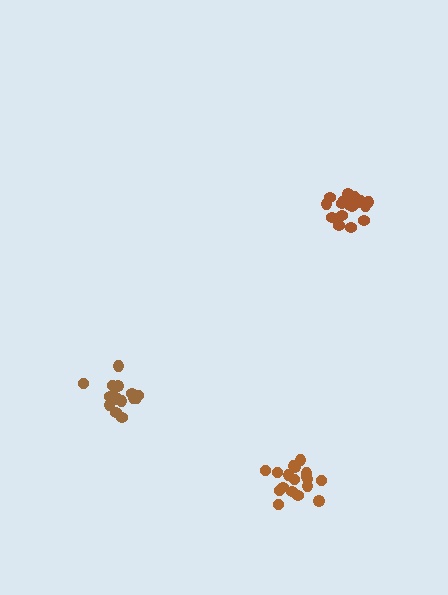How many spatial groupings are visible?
There are 3 spatial groupings.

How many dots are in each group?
Group 1: 17 dots, Group 2: 15 dots, Group 3: 18 dots (50 total).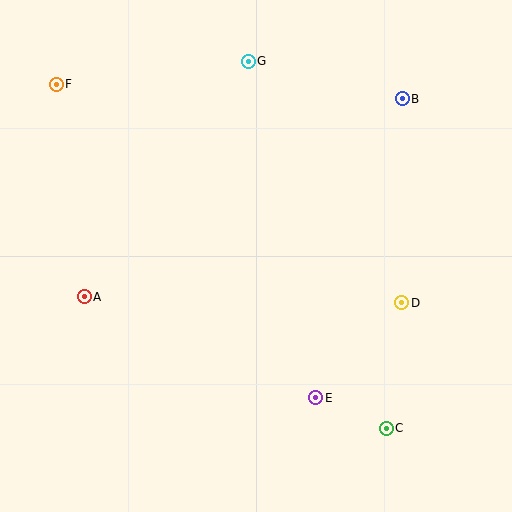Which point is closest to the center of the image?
Point D at (402, 303) is closest to the center.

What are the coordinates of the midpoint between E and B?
The midpoint between E and B is at (359, 248).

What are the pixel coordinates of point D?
Point D is at (402, 303).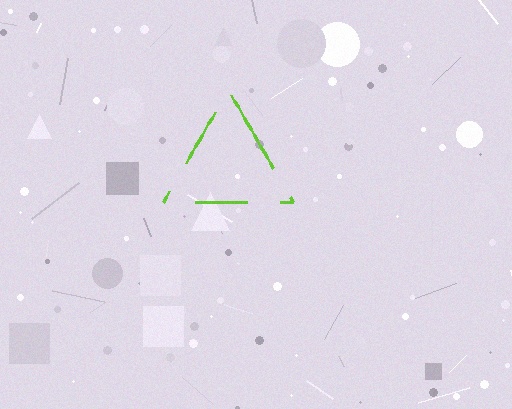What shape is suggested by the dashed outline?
The dashed outline suggests a triangle.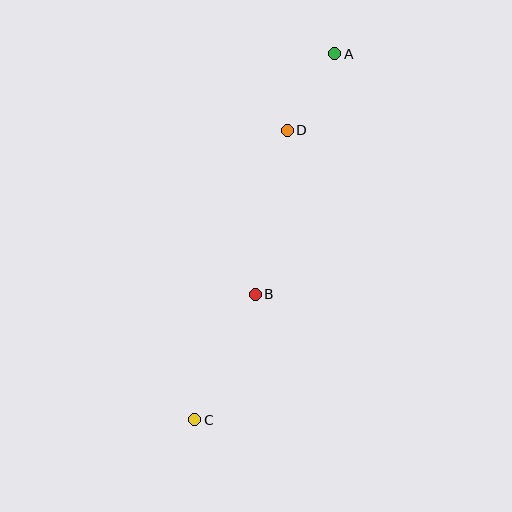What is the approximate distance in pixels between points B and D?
The distance between B and D is approximately 167 pixels.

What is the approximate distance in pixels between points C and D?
The distance between C and D is approximately 304 pixels.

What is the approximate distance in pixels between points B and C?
The distance between B and C is approximately 140 pixels.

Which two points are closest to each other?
Points A and D are closest to each other.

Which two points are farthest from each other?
Points A and C are farthest from each other.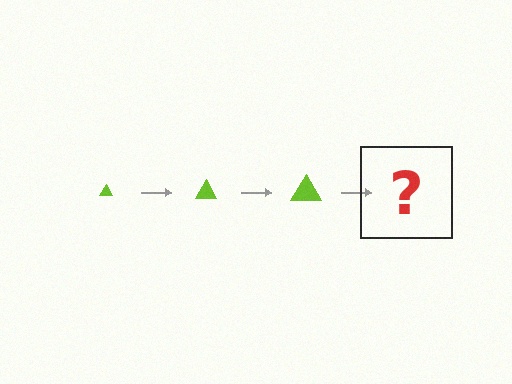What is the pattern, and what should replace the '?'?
The pattern is that the triangle gets progressively larger each step. The '?' should be a lime triangle, larger than the previous one.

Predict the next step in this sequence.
The next step is a lime triangle, larger than the previous one.